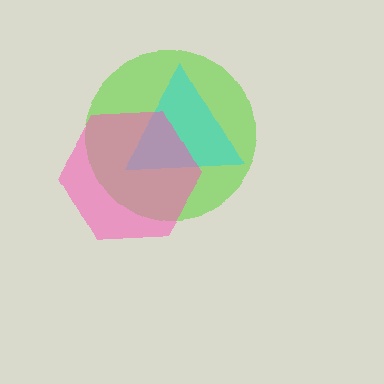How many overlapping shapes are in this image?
There are 3 overlapping shapes in the image.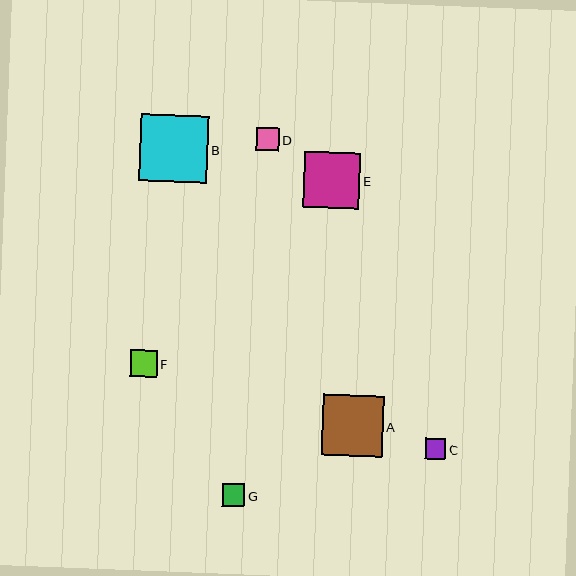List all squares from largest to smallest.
From largest to smallest: B, A, E, F, D, G, C.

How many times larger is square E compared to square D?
Square E is approximately 2.4 times the size of square D.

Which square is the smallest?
Square C is the smallest with a size of approximately 20 pixels.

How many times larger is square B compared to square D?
Square B is approximately 2.9 times the size of square D.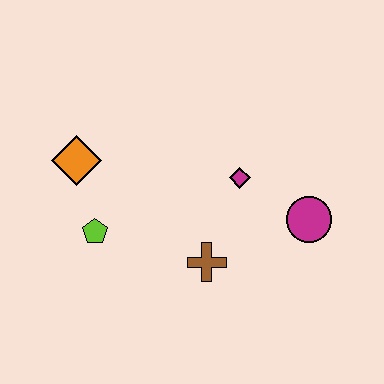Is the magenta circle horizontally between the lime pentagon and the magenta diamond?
No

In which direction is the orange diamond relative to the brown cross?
The orange diamond is to the left of the brown cross.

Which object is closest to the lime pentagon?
The orange diamond is closest to the lime pentagon.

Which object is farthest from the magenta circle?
The orange diamond is farthest from the magenta circle.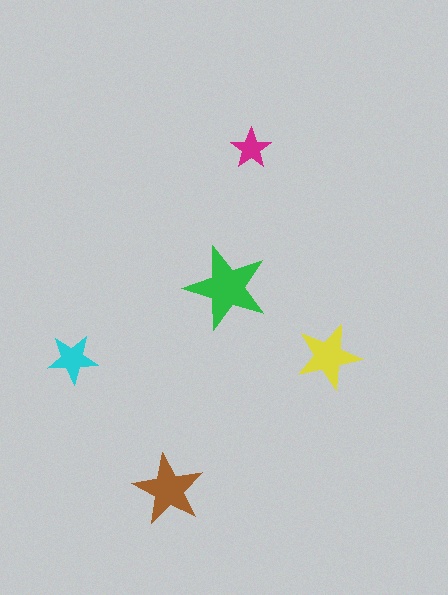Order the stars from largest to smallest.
the green one, the brown one, the yellow one, the cyan one, the magenta one.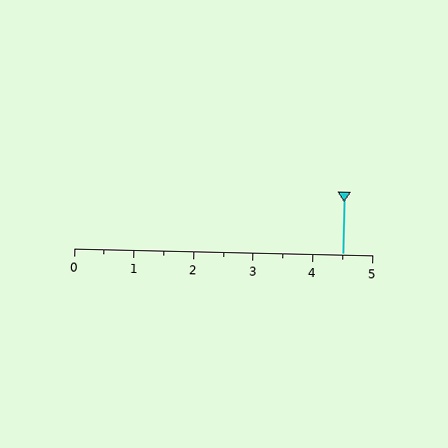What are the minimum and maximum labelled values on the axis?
The axis runs from 0 to 5.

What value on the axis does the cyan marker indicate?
The marker indicates approximately 4.5.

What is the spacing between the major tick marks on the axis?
The major ticks are spaced 1 apart.